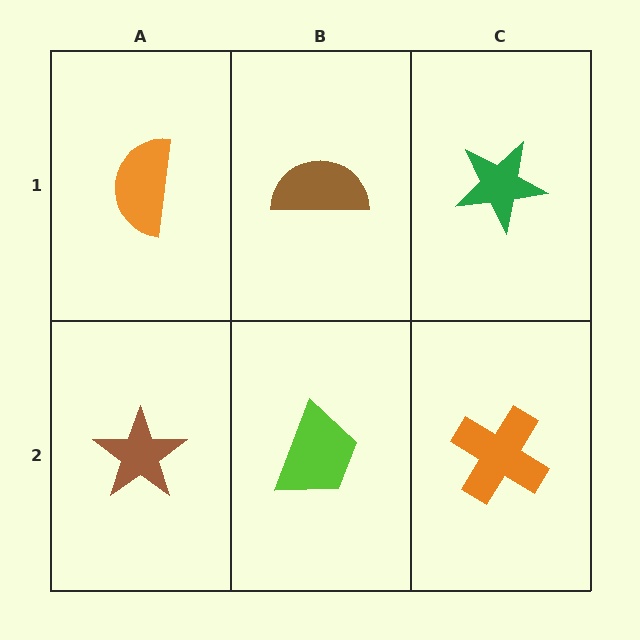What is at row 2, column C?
An orange cross.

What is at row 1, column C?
A green star.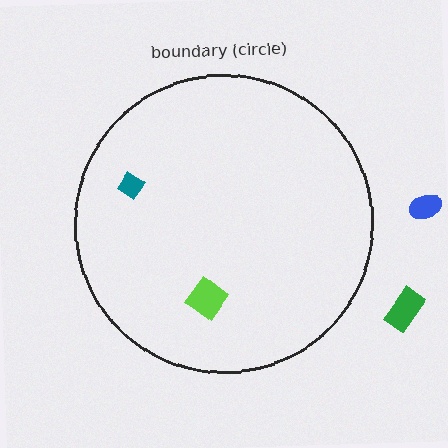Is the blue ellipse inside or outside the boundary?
Outside.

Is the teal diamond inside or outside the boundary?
Inside.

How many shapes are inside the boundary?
2 inside, 2 outside.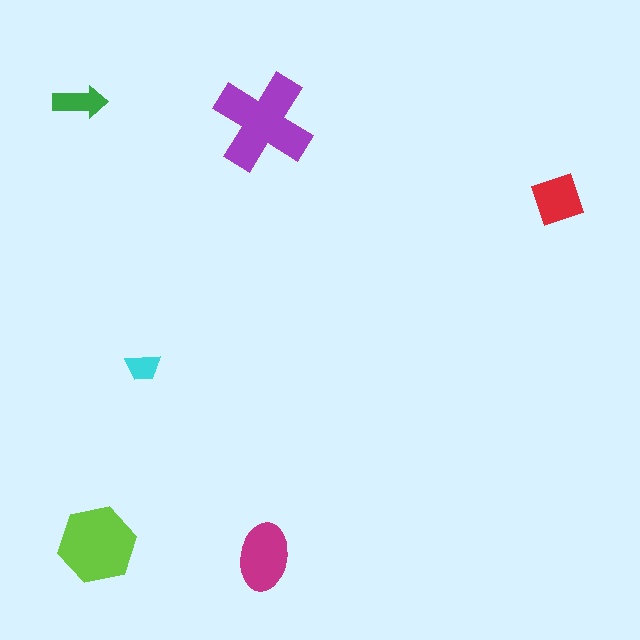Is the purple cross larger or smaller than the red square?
Larger.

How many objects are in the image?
There are 6 objects in the image.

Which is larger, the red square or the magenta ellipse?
The magenta ellipse.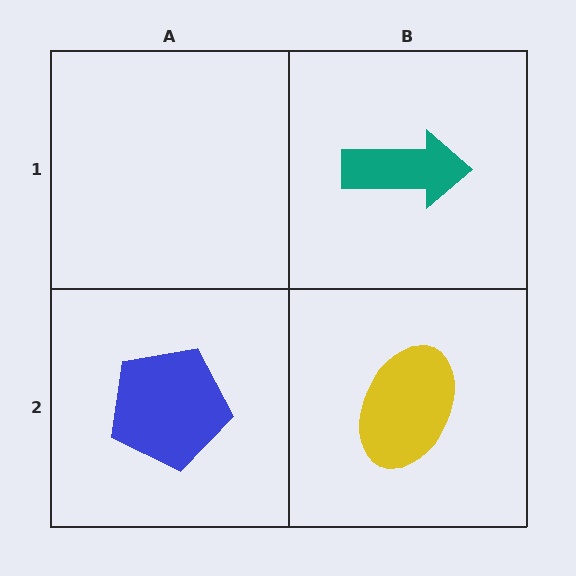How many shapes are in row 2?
2 shapes.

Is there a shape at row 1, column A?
No, that cell is empty.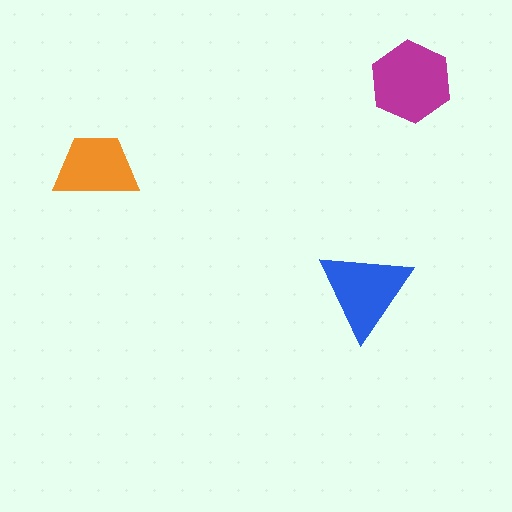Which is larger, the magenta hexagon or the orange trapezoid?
The magenta hexagon.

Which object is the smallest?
The orange trapezoid.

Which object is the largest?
The magenta hexagon.